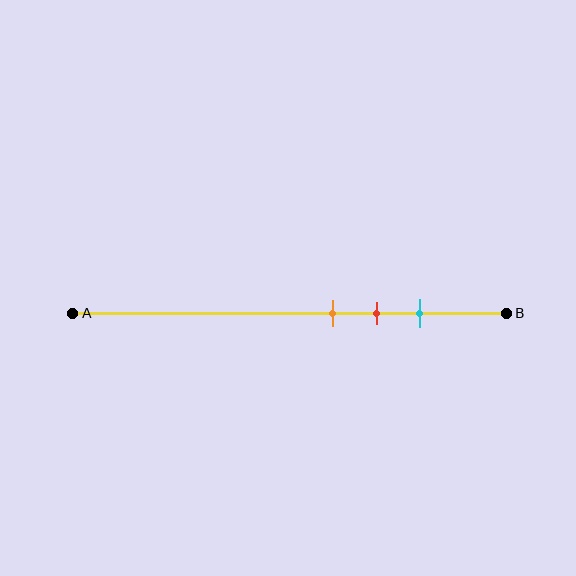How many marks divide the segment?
There are 3 marks dividing the segment.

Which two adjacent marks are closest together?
The orange and red marks are the closest adjacent pair.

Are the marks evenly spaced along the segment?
Yes, the marks are approximately evenly spaced.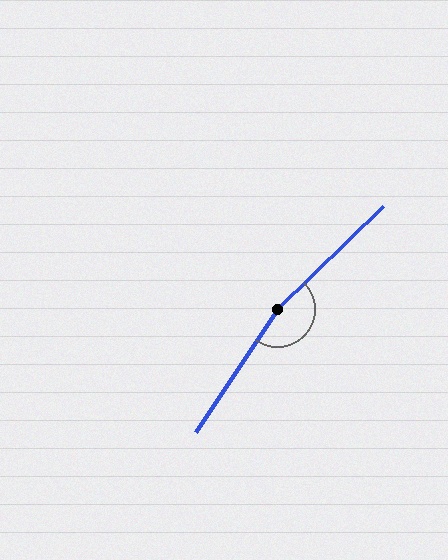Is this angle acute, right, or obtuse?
It is obtuse.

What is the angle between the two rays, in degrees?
Approximately 168 degrees.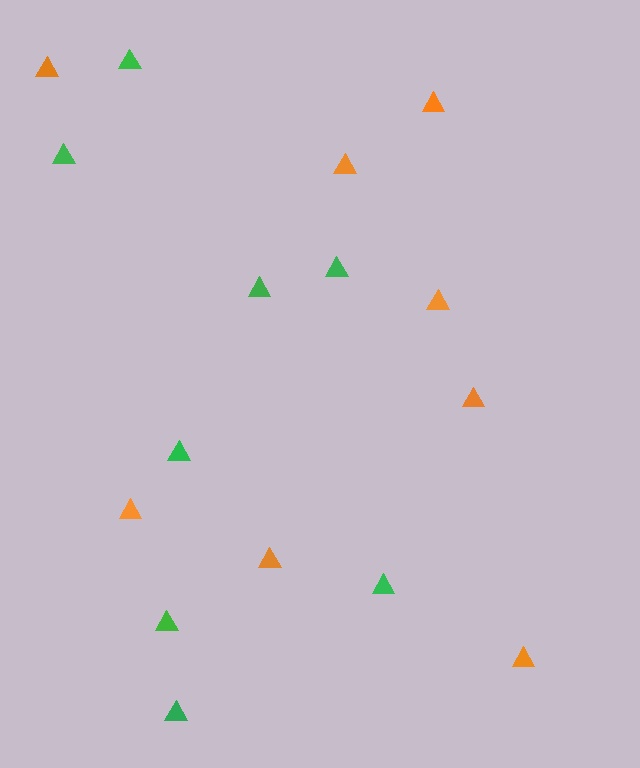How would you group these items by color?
There are 2 groups: one group of orange triangles (8) and one group of green triangles (8).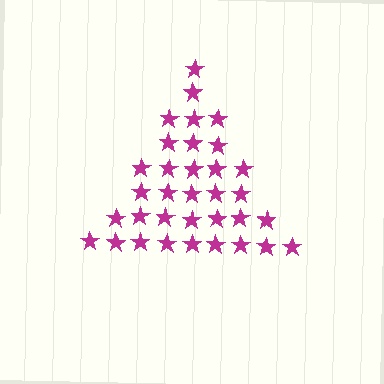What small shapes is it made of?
It is made of small stars.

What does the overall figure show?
The overall figure shows a triangle.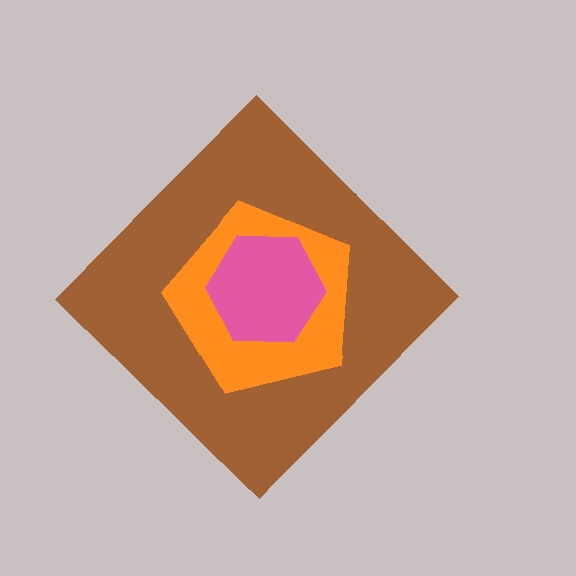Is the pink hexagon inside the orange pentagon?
Yes.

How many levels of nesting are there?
3.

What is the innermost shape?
The pink hexagon.